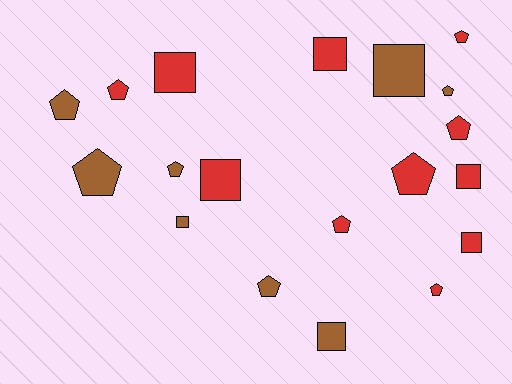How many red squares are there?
There are 5 red squares.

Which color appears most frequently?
Red, with 11 objects.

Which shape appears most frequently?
Pentagon, with 11 objects.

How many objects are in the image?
There are 19 objects.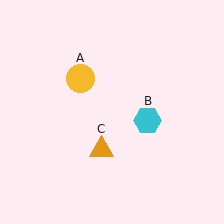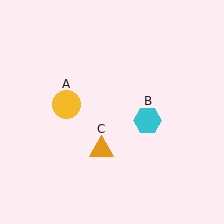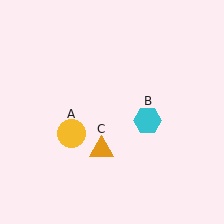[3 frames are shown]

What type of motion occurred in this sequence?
The yellow circle (object A) rotated counterclockwise around the center of the scene.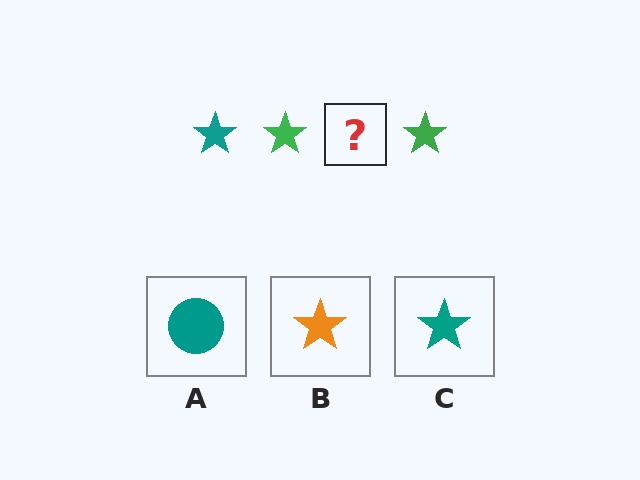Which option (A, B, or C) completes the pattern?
C.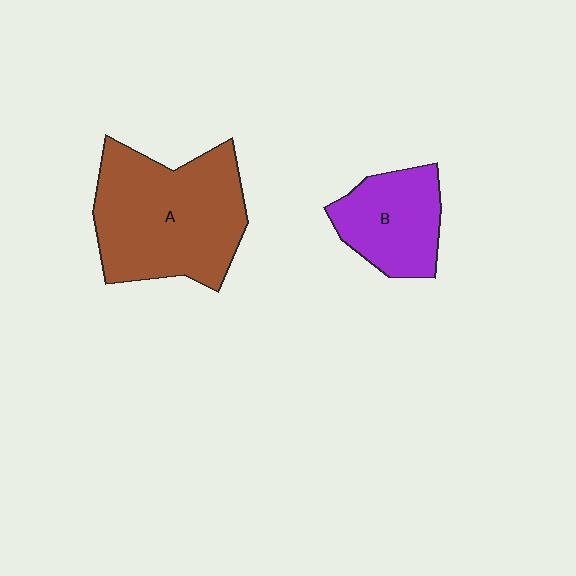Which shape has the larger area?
Shape A (brown).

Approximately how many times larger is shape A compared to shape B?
Approximately 1.9 times.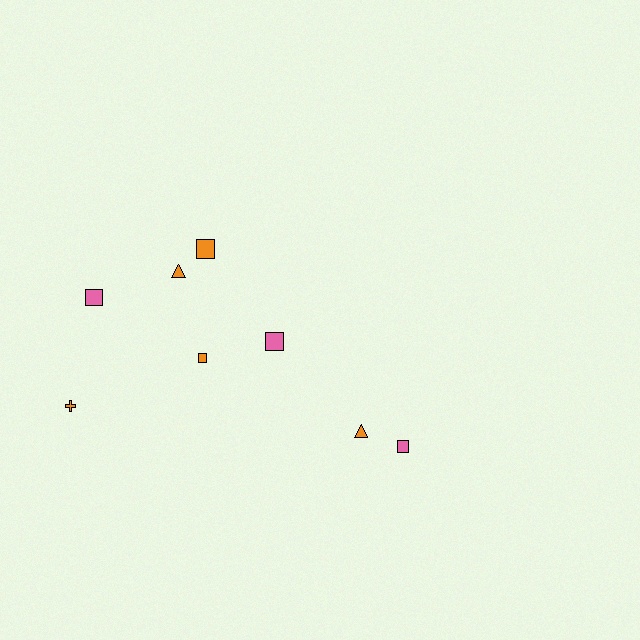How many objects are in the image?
There are 8 objects.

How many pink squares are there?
There are 3 pink squares.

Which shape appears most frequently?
Square, with 5 objects.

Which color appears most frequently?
Orange, with 5 objects.